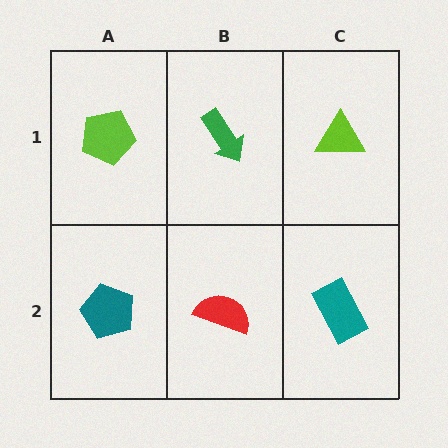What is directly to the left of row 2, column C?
A red semicircle.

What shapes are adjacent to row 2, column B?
A green arrow (row 1, column B), a teal pentagon (row 2, column A), a teal rectangle (row 2, column C).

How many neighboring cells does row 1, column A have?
2.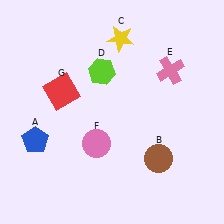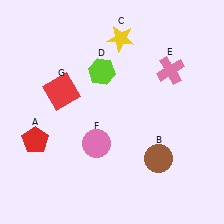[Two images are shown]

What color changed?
The pentagon (A) changed from blue in Image 1 to red in Image 2.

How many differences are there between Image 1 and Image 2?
There is 1 difference between the two images.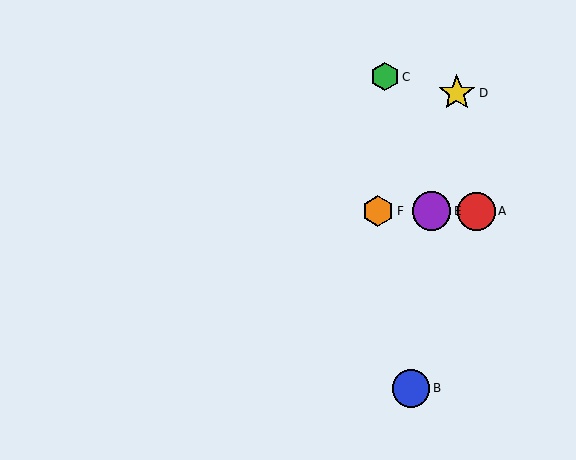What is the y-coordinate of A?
Object A is at y≈211.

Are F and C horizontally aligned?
No, F is at y≈211 and C is at y≈77.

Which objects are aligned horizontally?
Objects A, E, F are aligned horizontally.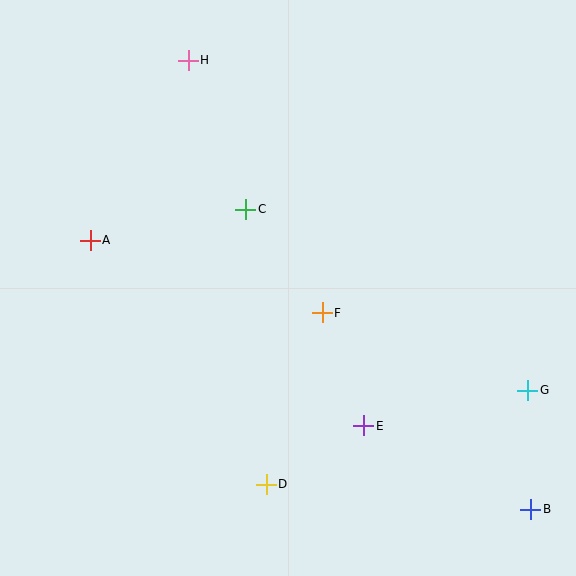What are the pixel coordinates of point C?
Point C is at (246, 209).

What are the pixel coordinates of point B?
Point B is at (531, 509).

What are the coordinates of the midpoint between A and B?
The midpoint between A and B is at (311, 375).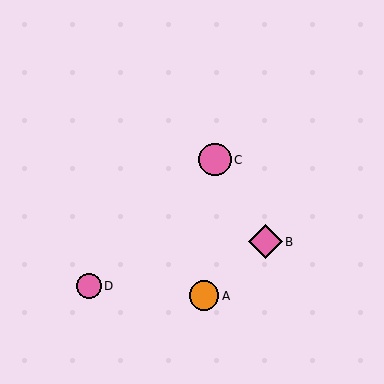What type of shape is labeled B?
Shape B is a pink diamond.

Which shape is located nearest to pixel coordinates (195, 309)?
The orange circle (labeled A) at (204, 296) is nearest to that location.